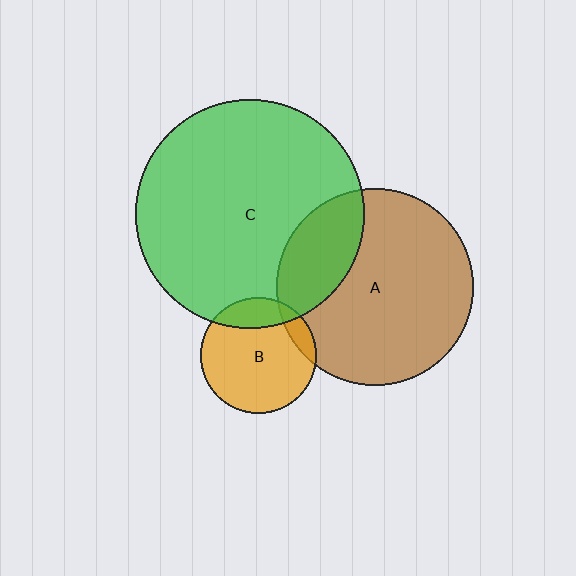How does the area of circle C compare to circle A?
Approximately 1.3 times.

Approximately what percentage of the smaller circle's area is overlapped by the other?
Approximately 20%.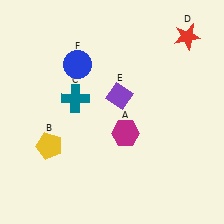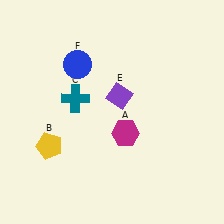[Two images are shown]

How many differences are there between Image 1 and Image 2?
There is 1 difference between the two images.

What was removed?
The red star (D) was removed in Image 2.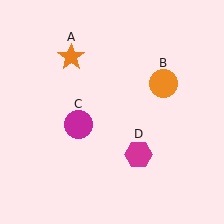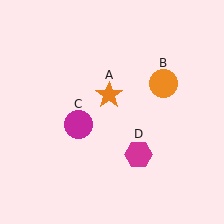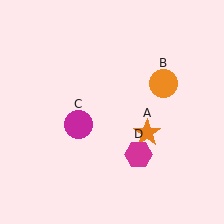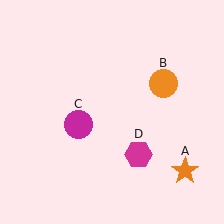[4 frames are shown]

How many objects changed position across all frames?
1 object changed position: orange star (object A).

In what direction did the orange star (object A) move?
The orange star (object A) moved down and to the right.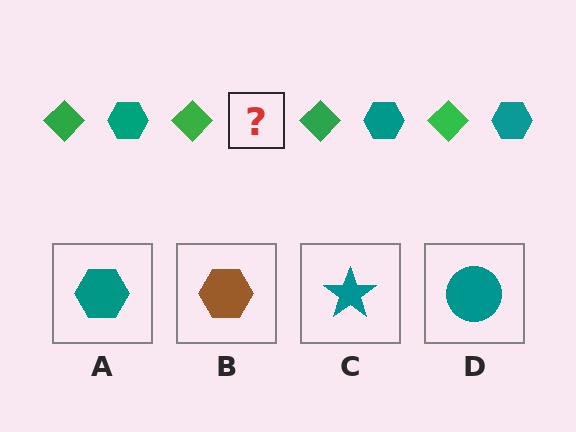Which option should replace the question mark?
Option A.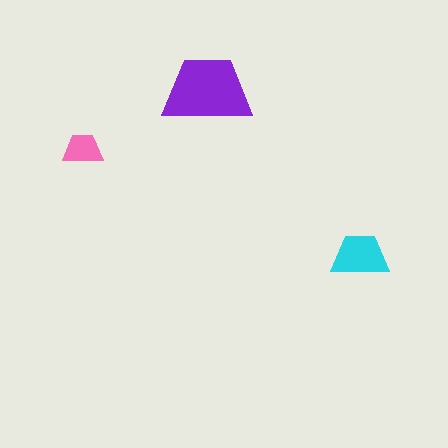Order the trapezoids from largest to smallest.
the purple one, the cyan one, the pink one.